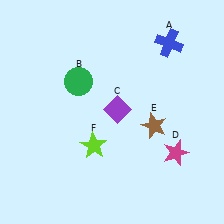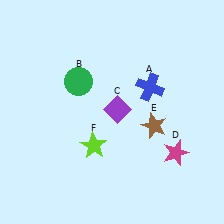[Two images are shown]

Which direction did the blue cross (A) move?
The blue cross (A) moved down.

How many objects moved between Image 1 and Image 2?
1 object moved between the two images.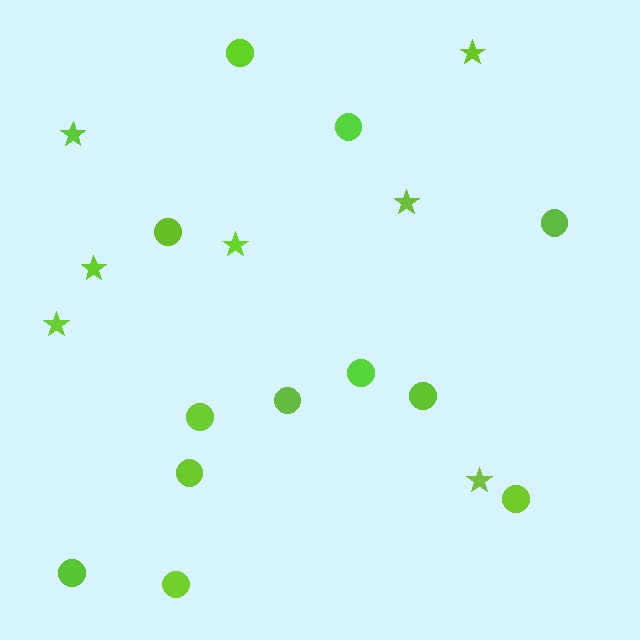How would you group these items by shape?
There are 2 groups: one group of circles (12) and one group of stars (7).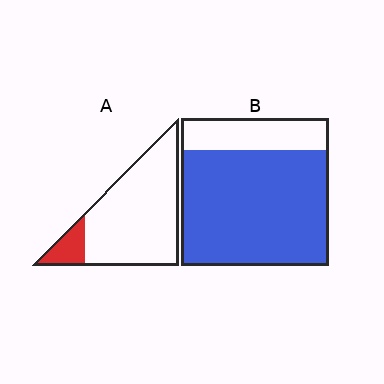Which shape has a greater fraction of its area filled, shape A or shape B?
Shape B.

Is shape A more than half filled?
No.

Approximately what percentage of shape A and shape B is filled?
A is approximately 15% and B is approximately 80%.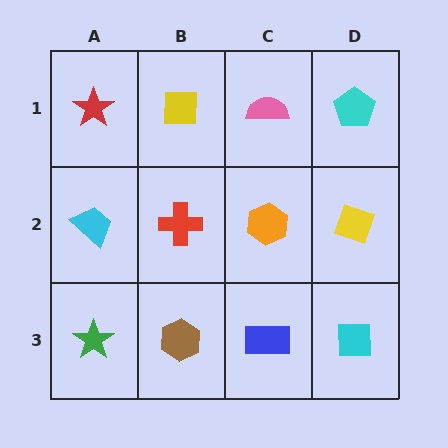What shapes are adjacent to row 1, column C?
An orange hexagon (row 2, column C), a yellow square (row 1, column B), a cyan pentagon (row 1, column D).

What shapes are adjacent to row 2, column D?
A cyan pentagon (row 1, column D), a cyan square (row 3, column D), an orange hexagon (row 2, column C).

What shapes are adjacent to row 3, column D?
A yellow diamond (row 2, column D), a blue rectangle (row 3, column C).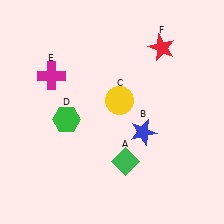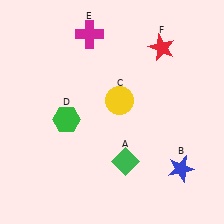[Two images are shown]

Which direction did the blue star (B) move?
The blue star (B) moved right.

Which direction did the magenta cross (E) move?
The magenta cross (E) moved up.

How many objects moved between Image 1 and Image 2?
2 objects moved between the two images.